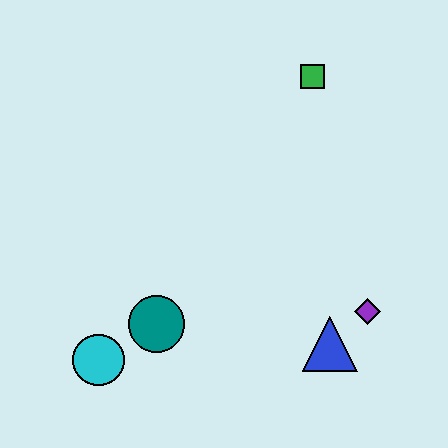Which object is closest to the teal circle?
The cyan circle is closest to the teal circle.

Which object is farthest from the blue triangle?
The green square is farthest from the blue triangle.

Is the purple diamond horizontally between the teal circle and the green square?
No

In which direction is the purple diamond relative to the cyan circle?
The purple diamond is to the right of the cyan circle.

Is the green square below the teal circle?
No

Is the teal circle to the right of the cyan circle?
Yes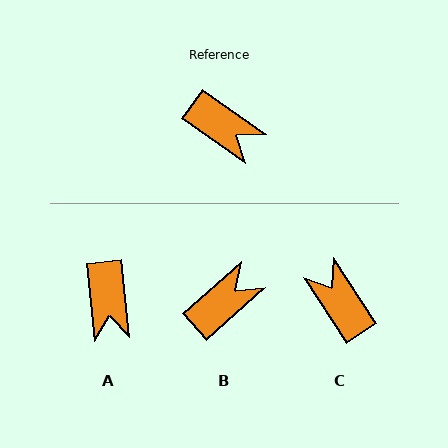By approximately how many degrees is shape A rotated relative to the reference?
Approximately 49 degrees clockwise.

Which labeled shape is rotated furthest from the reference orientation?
C, about 159 degrees away.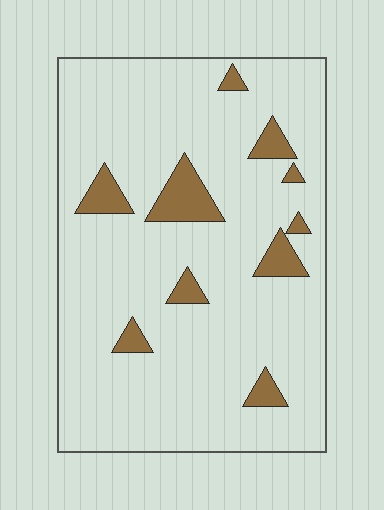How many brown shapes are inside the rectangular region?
10.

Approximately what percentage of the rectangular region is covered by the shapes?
Approximately 10%.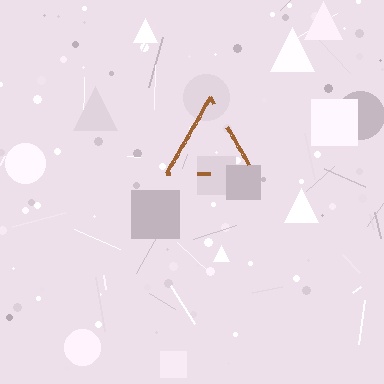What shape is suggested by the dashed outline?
The dashed outline suggests a triangle.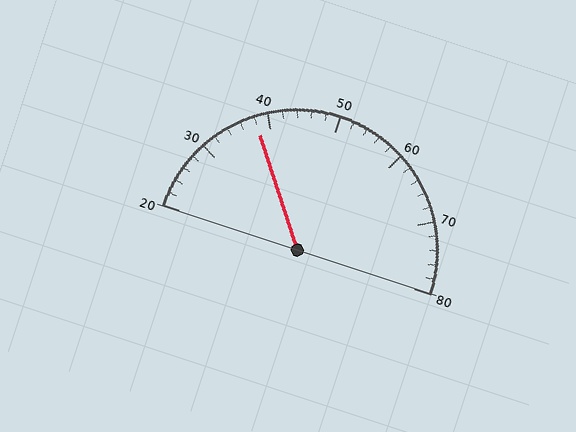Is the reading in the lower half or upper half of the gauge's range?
The reading is in the lower half of the range (20 to 80).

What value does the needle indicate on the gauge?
The needle indicates approximately 38.